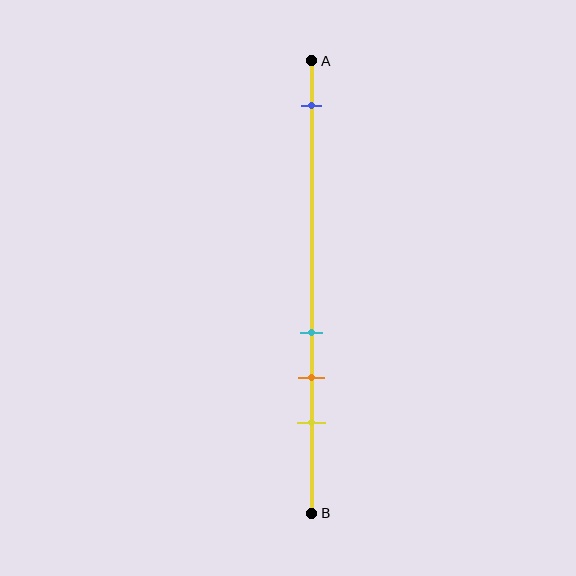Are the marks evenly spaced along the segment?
No, the marks are not evenly spaced.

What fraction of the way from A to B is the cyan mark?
The cyan mark is approximately 60% (0.6) of the way from A to B.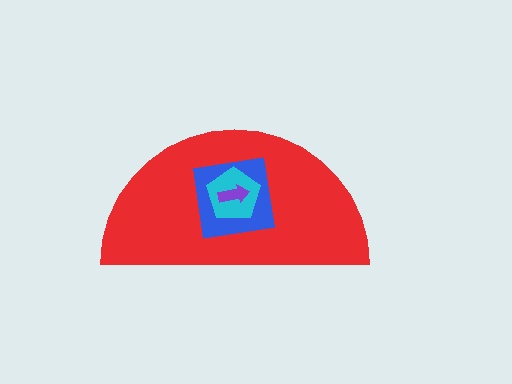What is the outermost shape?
The red semicircle.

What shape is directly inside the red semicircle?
The blue square.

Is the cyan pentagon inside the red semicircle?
Yes.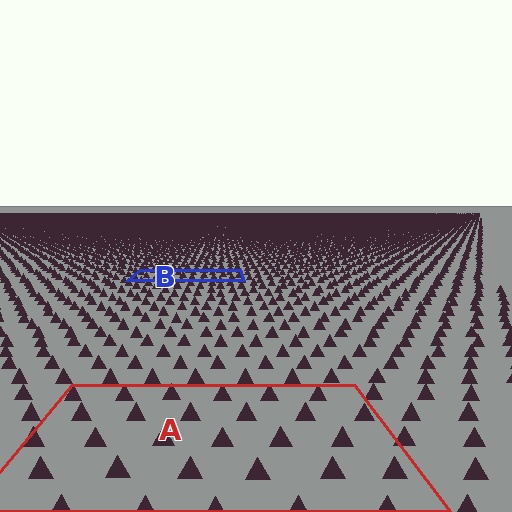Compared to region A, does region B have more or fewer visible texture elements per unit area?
Region B has more texture elements per unit area — they are packed more densely because it is farther away.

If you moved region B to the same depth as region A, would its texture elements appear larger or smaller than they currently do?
They would appear larger. At a closer depth, the same texture elements are projected at a bigger on-screen size.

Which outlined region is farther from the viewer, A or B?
Region B is farther from the viewer — the texture elements inside it appear smaller and more densely packed.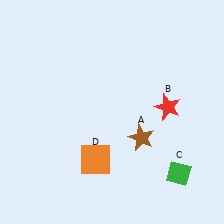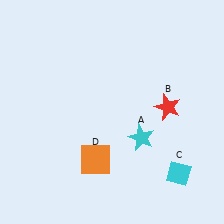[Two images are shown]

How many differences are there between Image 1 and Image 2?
There are 2 differences between the two images.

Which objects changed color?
A changed from brown to cyan. C changed from green to cyan.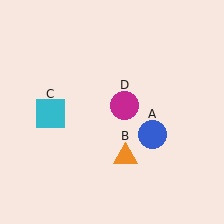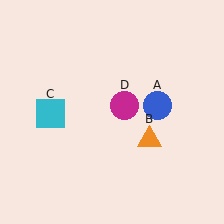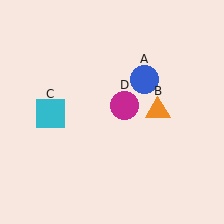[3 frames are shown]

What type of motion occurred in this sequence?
The blue circle (object A), orange triangle (object B) rotated counterclockwise around the center of the scene.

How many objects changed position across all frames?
2 objects changed position: blue circle (object A), orange triangle (object B).